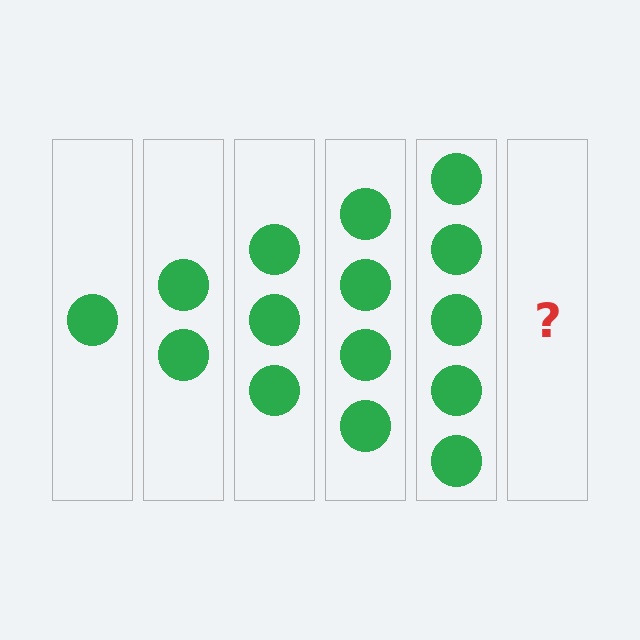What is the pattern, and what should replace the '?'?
The pattern is that each step adds one more circle. The '?' should be 6 circles.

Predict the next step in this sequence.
The next step is 6 circles.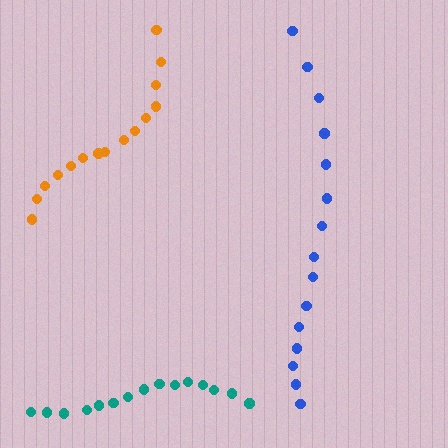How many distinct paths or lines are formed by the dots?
There are 3 distinct paths.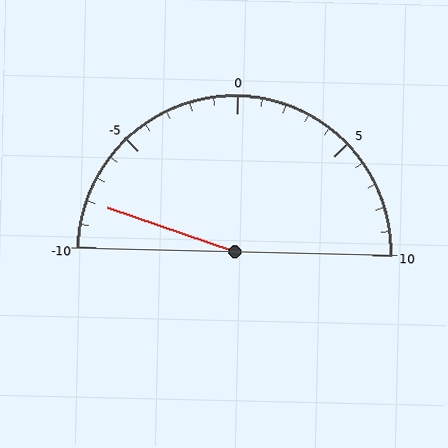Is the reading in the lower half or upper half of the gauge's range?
The reading is in the lower half of the range (-10 to 10).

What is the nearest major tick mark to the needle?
The nearest major tick mark is -10.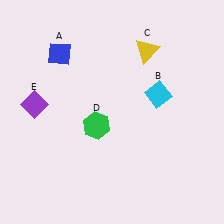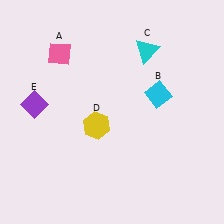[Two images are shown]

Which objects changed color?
A changed from blue to pink. C changed from yellow to cyan. D changed from green to yellow.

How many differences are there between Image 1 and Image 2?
There are 3 differences between the two images.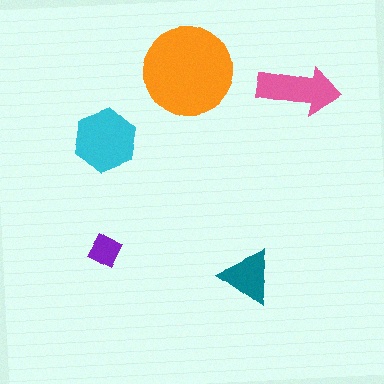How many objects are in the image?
There are 5 objects in the image.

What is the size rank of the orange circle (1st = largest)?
1st.